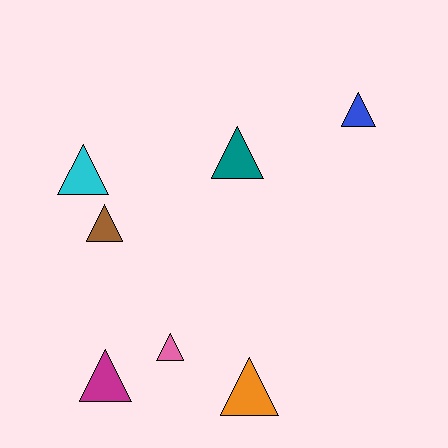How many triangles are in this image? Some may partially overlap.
There are 7 triangles.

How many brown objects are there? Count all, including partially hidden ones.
There is 1 brown object.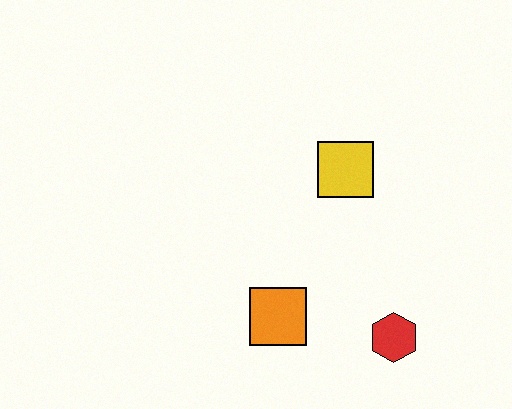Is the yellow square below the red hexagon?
No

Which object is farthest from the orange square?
The yellow square is farthest from the orange square.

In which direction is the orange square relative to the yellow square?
The orange square is below the yellow square.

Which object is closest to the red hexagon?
The orange square is closest to the red hexagon.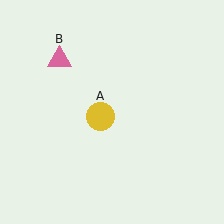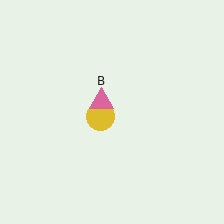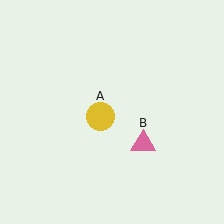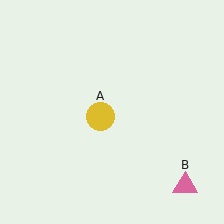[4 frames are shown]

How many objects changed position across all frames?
1 object changed position: pink triangle (object B).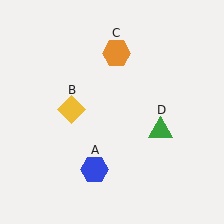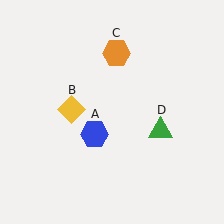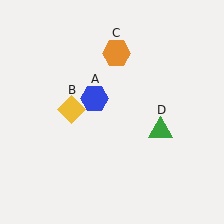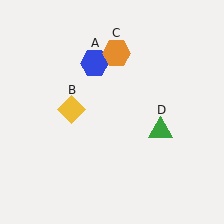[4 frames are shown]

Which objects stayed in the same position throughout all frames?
Yellow diamond (object B) and orange hexagon (object C) and green triangle (object D) remained stationary.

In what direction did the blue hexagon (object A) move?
The blue hexagon (object A) moved up.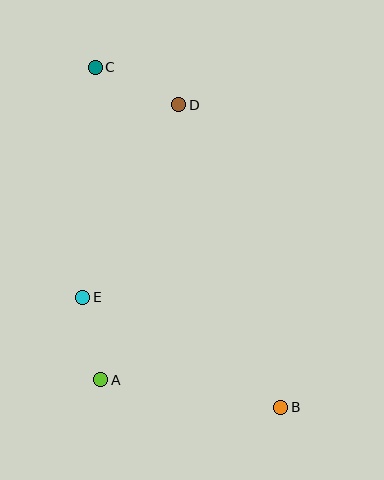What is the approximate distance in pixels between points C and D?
The distance between C and D is approximately 91 pixels.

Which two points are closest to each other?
Points A and E are closest to each other.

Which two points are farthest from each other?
Points B and C are farthest from each other.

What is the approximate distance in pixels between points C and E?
The distance between C and E is approximately 230 pixels.